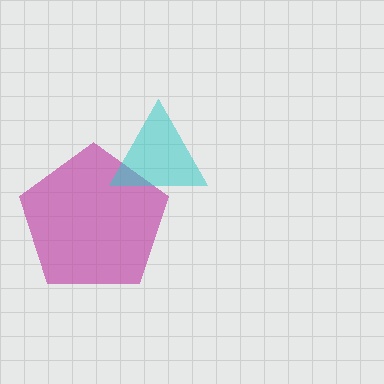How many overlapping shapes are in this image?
There are 2 overlapping shapes in the image.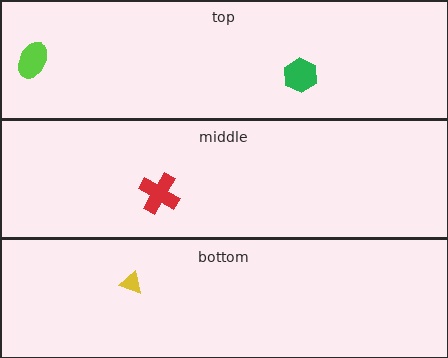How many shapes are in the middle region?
1.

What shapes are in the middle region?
The red cross.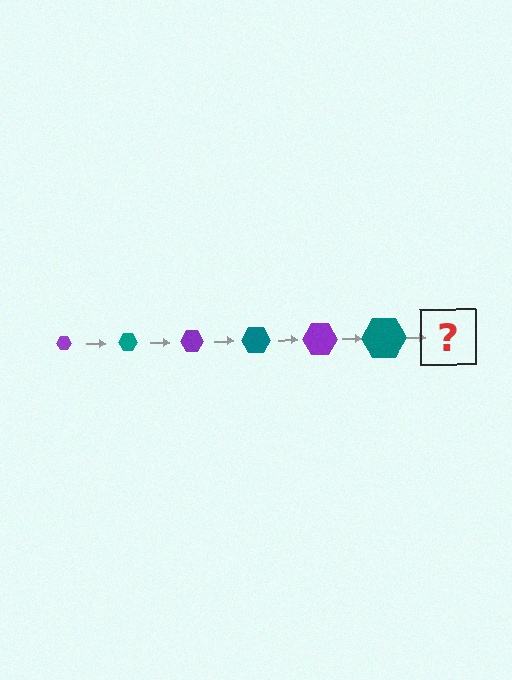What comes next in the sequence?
The next element should be a purple hexagon, larger than the previous one.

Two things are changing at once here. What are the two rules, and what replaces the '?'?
The two rules are that the hexagon grows larger each step and the color cycles through purple and teal. The '?' should be a purple hexagon, larger than the previous one.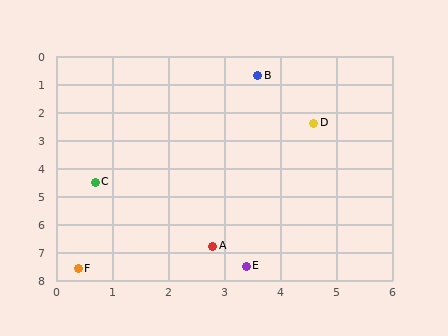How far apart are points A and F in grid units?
Points A and F are about 2.5 grid units apart.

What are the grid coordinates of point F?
Point F is at approximately (0.4, 7.6).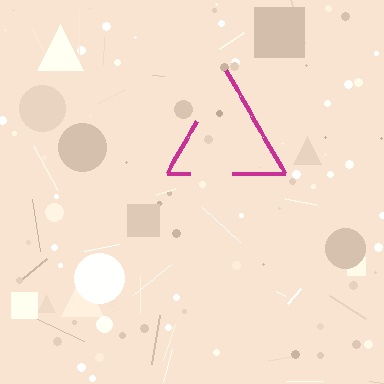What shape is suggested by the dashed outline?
The dashed outline suggests a triangle.